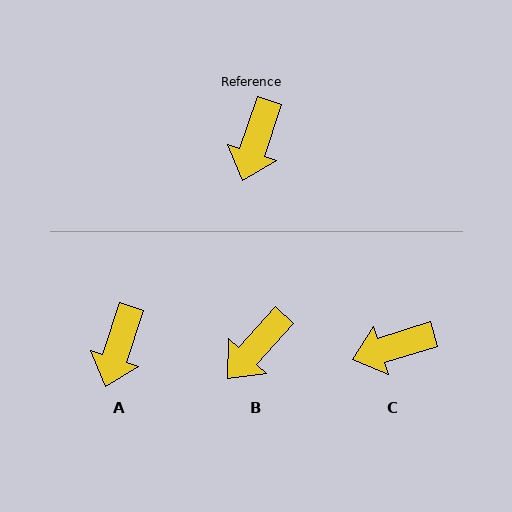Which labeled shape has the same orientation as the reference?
A.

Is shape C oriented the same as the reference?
No, it is off by about 55 degrees.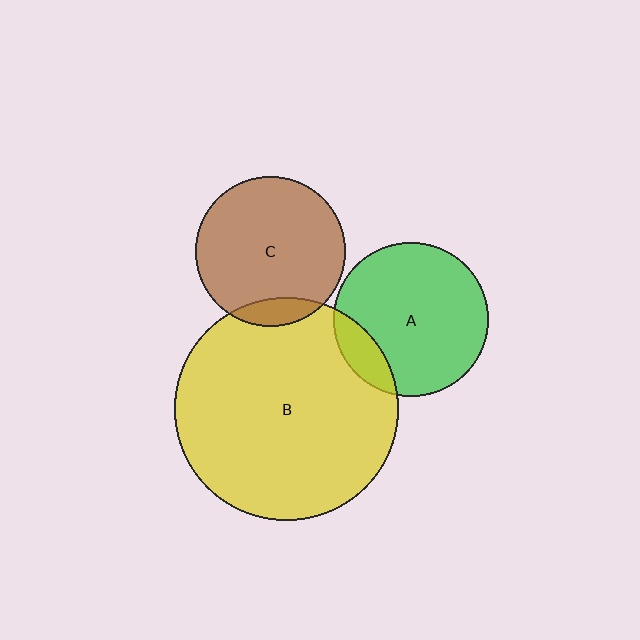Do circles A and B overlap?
Yes.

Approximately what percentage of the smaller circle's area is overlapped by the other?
Approximately 15%.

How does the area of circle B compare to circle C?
Approximately 2.2 times.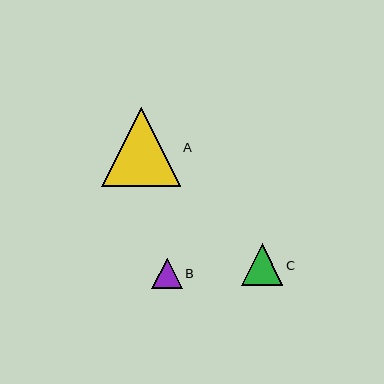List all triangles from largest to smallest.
From largest to smallest: A, C, B.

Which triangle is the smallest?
Triangle B is the smallest with a size of approximately 31 pixels.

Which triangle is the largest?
Triangle A is the largest with a size of approximately 79 pixels.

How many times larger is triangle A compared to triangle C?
Triangle A is approximately 1.9 times the size of triangle C.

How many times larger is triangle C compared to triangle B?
Triangle C is approximately 1.4 times the size of triangle B.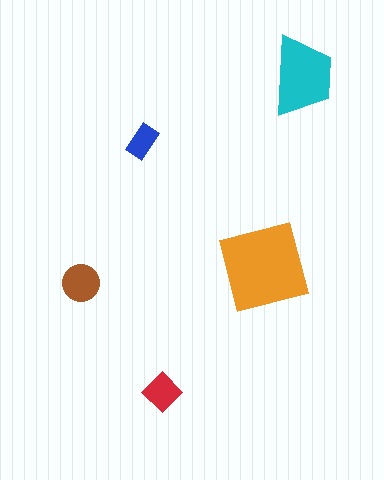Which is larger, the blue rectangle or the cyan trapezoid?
The cyan trapezoid.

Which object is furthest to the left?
The brown circle is leftmost.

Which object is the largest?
The orange square.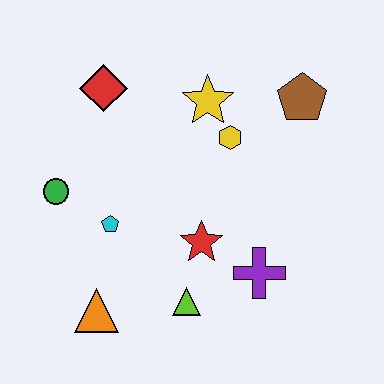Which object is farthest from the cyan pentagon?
The brown pentagon is farthest from the cyan pentagon.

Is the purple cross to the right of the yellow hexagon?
Yes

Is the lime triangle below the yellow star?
Yes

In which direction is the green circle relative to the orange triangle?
The green circle is above the orange triangle.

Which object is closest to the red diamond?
The yellow star is closest to the red diamond.